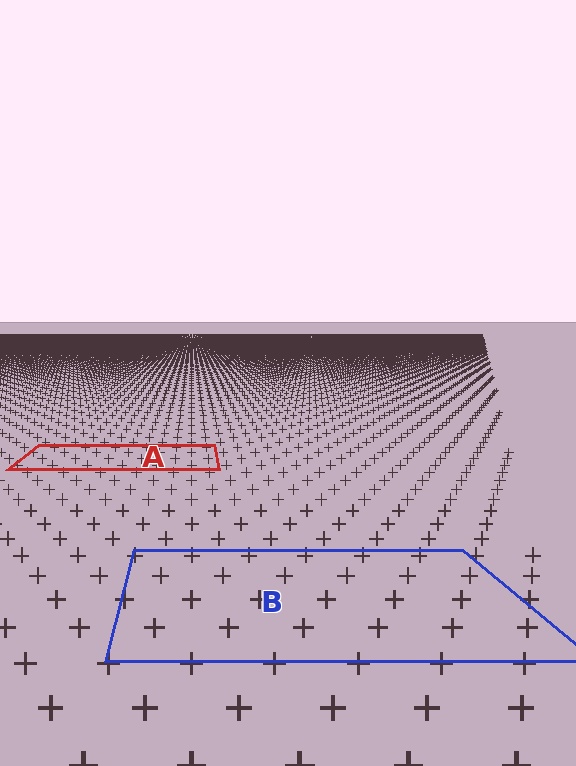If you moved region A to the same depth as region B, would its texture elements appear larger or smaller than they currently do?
They would appear larger. At a closer depth, the same texture elements are projected at a bigger on-screen size.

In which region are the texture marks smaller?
The texture marks are smaller in region A, because it is farther away.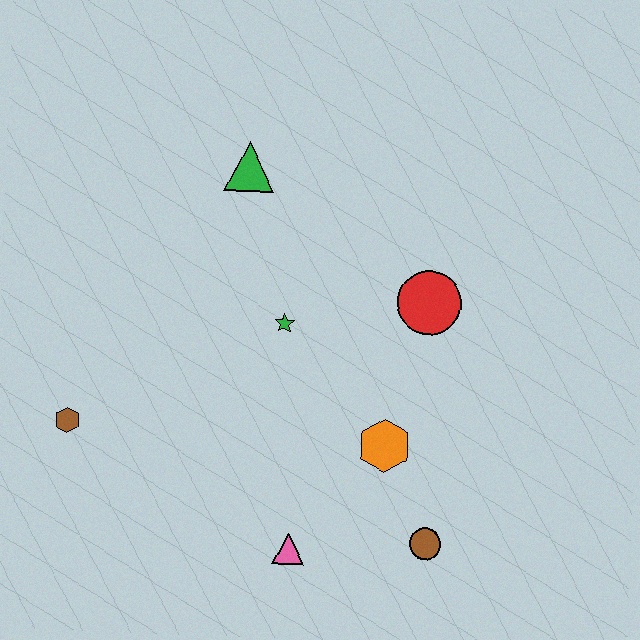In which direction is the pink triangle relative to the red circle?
The pink triangle is below the red circle.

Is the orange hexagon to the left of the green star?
No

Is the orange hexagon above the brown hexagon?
No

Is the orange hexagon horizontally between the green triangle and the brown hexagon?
No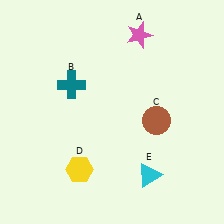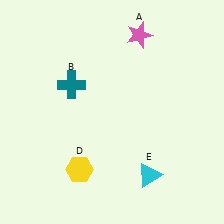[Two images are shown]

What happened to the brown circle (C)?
The brown circle (C) was removed in Image 2. It was in the bottom-right area of Image 1.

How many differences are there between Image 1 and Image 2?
There is 1 difference between the two images.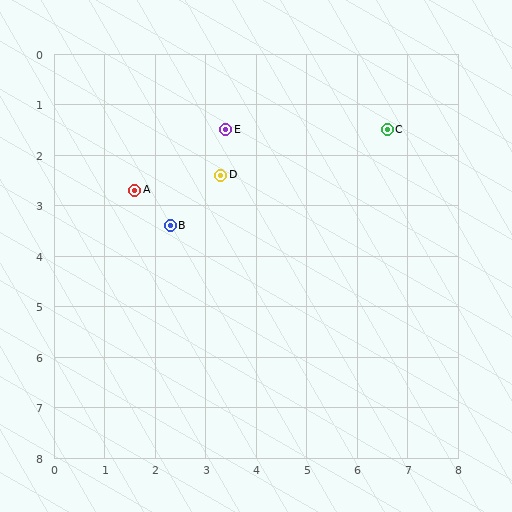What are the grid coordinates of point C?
Point C is at approximately (6.6, 1.5).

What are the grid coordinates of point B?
Point B is at approximately (2.3, 3.4).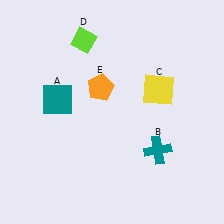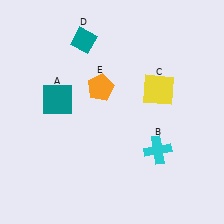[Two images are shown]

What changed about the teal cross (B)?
In Image 1, B is teal. In Image 2, it changed to cyan.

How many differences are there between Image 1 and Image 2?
There are 2 differences between the two images.